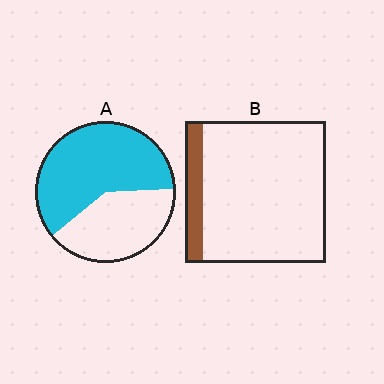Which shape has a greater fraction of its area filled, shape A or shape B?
Shape A.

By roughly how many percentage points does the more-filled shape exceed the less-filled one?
By roughly 45 percentage points (A over B).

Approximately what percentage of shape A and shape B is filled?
A is approximately 60% and B is approximately 15%.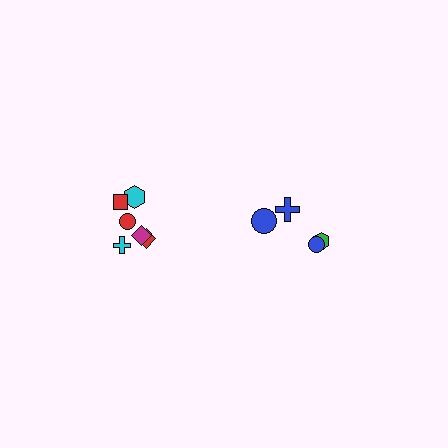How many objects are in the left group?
There are 6 objects.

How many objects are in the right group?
There are 4 objects.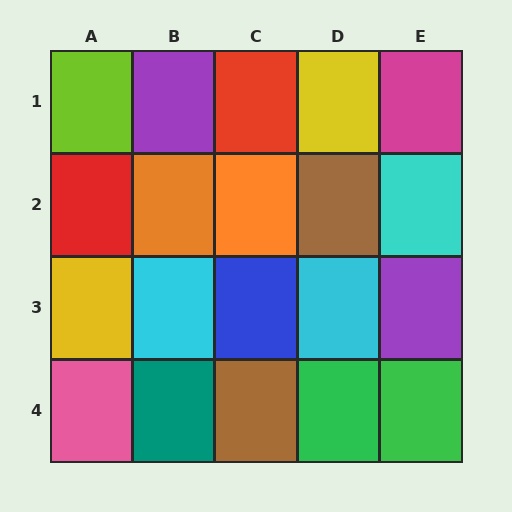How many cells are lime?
1 cell is lime.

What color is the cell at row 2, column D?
Brown.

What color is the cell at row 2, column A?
Red.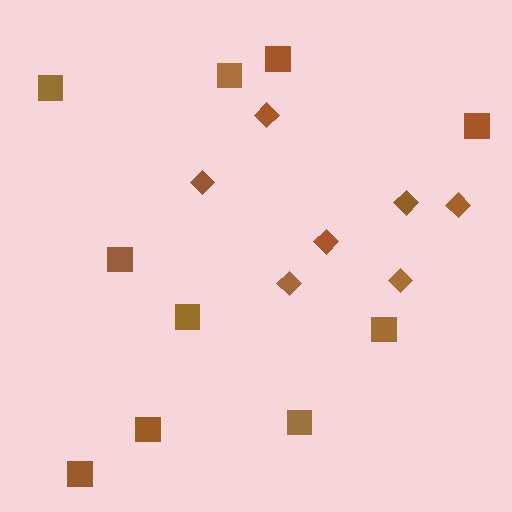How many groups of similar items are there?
There are 2 groups: one group of diamonds (7) and one group of squares (10).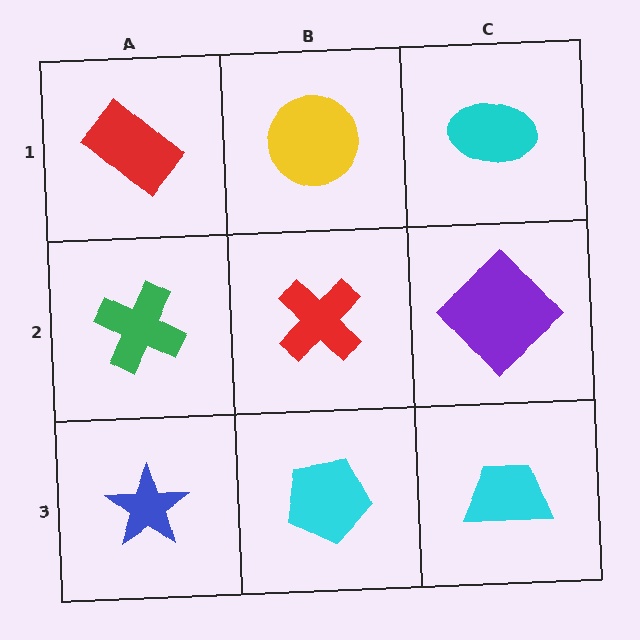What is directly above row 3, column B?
A red cross.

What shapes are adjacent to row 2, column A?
A red rectangle (row 1, column A), a blue star (row 3, column A), a red cross (row 2, column B).